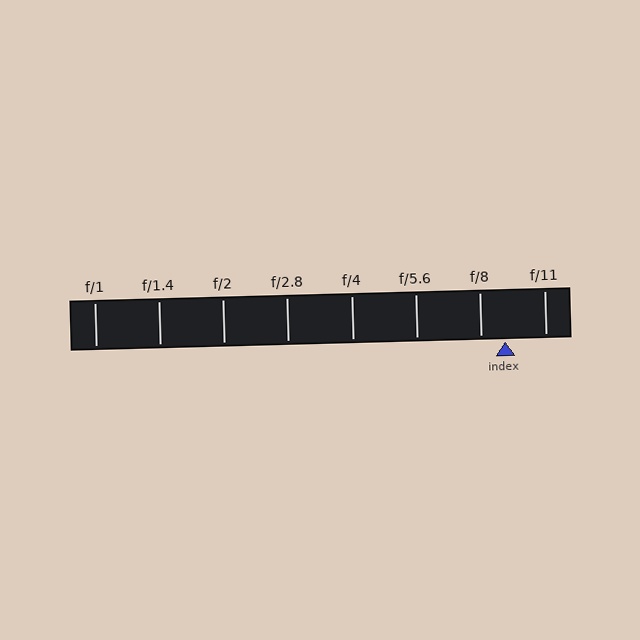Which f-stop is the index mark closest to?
The index mark is closest to f/8.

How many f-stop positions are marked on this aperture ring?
There are 8 f-stop positions marked.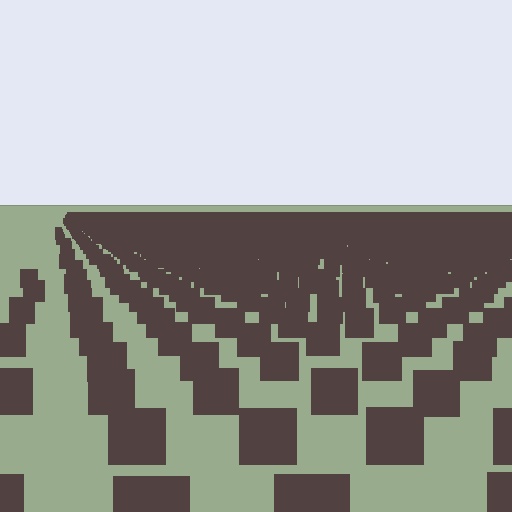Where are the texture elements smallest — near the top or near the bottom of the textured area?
Near the top.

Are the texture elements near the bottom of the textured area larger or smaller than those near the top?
Larger. Near the bottom, elements are closer to the viewer and appear at a bigger on-screen size.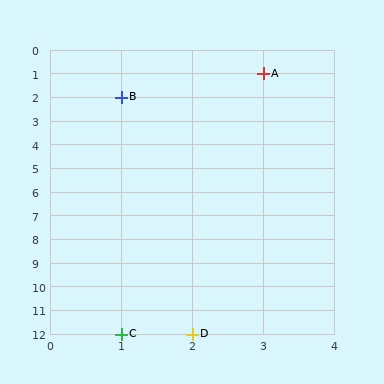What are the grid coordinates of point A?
Point A is at grid coordinates (3, 1).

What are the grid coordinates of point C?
Point C is at grid coordinates (1, 12).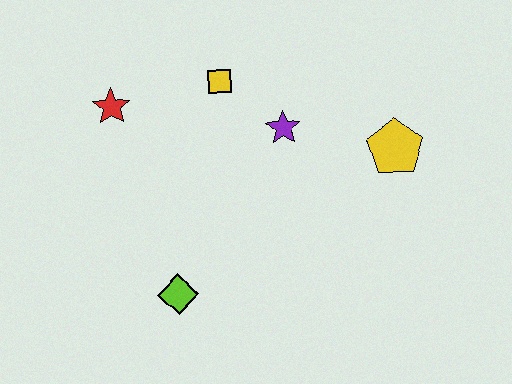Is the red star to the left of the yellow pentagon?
Yes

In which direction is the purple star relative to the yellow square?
The purple star is to the right of the yellow square.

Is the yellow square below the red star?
No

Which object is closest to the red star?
The yellow square is closest to the red star.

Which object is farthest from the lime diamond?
The yellow pentagon is farthest from the lime diamond.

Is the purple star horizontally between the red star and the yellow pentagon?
Yes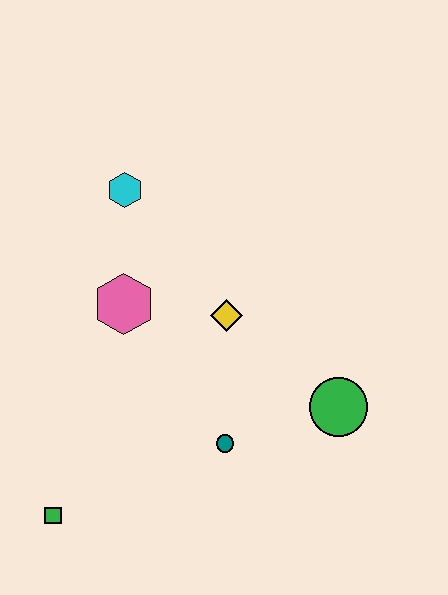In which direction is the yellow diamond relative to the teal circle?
The yellow diamond is above the teal circle.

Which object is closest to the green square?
The teal circle is closest to the green square.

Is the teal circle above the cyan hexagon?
No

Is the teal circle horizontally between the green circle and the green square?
Yes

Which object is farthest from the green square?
The cyan hexagon is farthest from the green square.